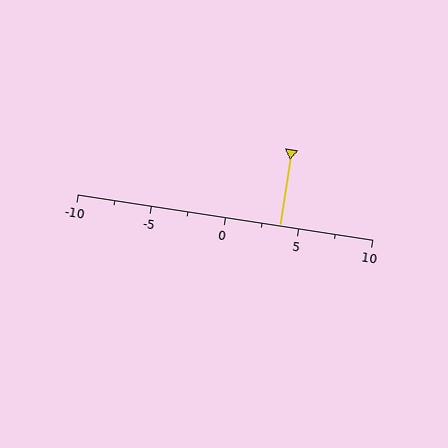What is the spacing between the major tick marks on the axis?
The major ticks are spaced 5 apart.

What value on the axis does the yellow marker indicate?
The marker indicates approximately 3.8.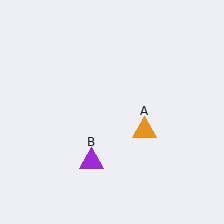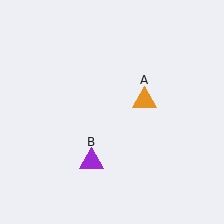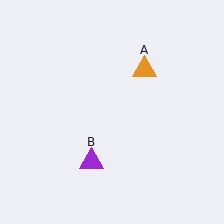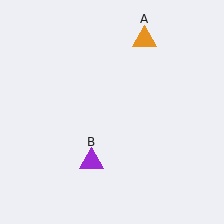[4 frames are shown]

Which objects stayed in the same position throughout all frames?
Purple triangle (object B) remained stationary.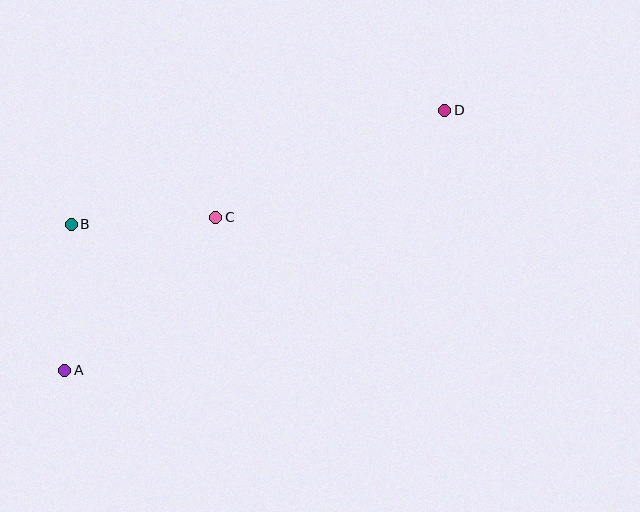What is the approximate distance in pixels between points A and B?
The distance between A and B is approximately 146 pixels.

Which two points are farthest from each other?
Points A and D are farthest from each other.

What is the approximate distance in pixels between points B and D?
The distance between B and D is approximately 391 pixels.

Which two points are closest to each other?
Points B and C are closest to each other.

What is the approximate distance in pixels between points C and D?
The distance between C and D is approximately 253 pixels.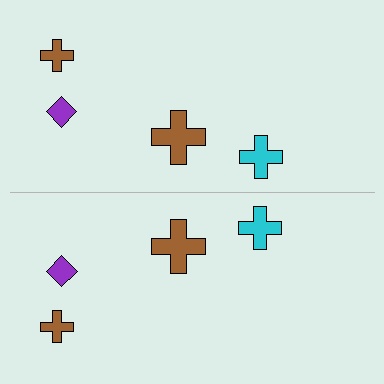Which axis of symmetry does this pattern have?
The pattern has a horizontal axis of symmetry running through the center of the image.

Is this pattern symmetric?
Yes, this pattern has bilateral (reflection) symmetry.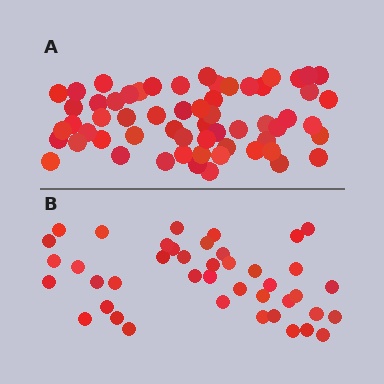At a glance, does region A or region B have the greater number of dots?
Region A (the top region) has more dots.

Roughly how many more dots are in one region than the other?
Region A has approximately 20 more dots than region B.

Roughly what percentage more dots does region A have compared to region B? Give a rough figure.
About 45% more.